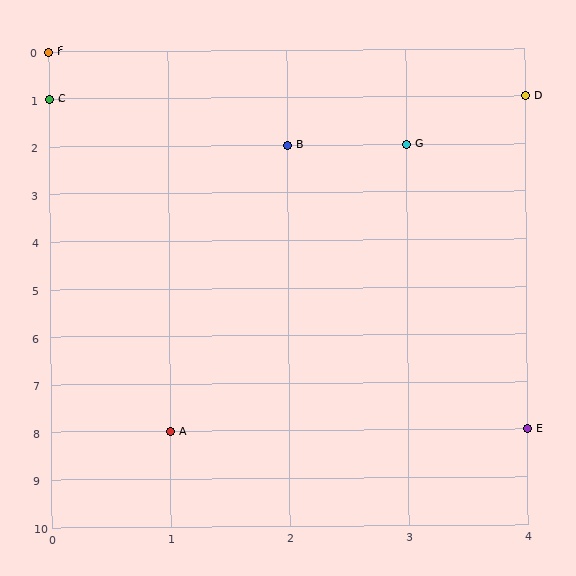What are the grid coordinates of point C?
Point C is at grid coordinates (0, 1).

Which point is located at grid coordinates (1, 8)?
Point A is at (1, 8).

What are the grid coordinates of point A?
Point A is at grid coordinates (1, 8).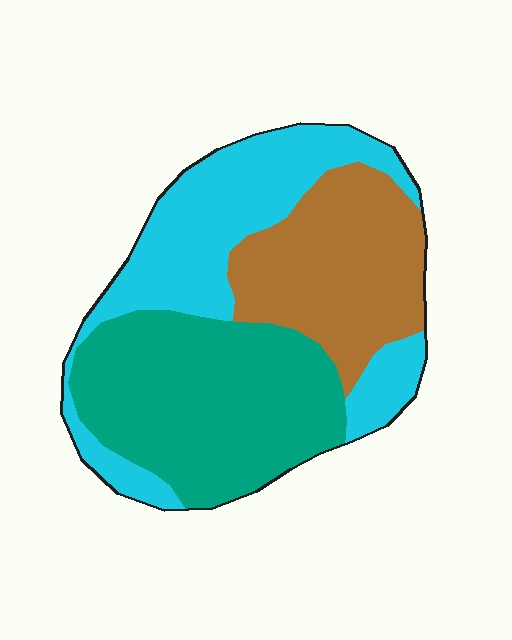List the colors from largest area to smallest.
From largest to smallest: teal, cyan, brown.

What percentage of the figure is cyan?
Cyan takes up about one third (1/3) of the figure.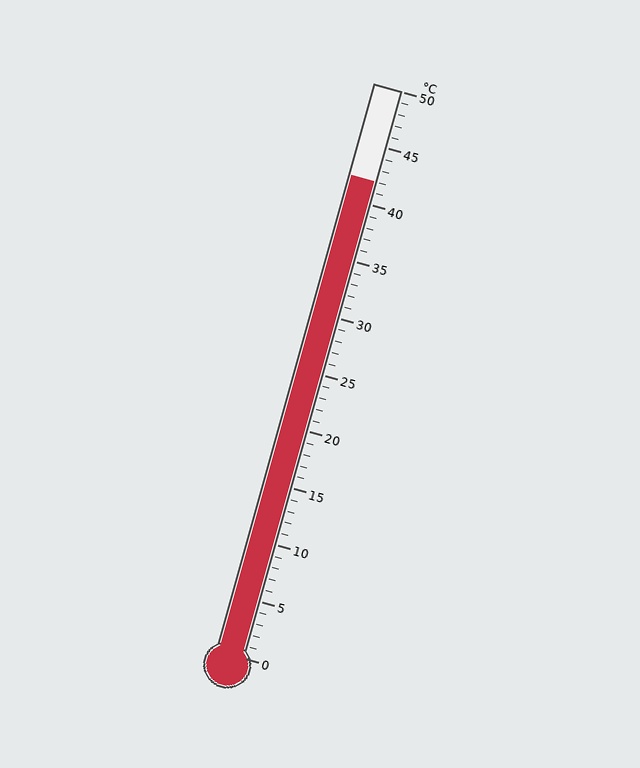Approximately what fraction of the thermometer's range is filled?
The thermometer is filled to approximately 85% of its range.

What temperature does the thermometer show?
The thermometer shows approximately 42°C.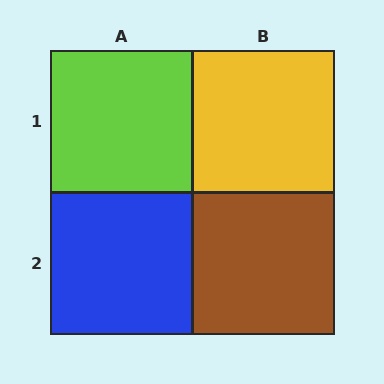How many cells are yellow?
1 cell is yellow.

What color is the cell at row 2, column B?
Brown.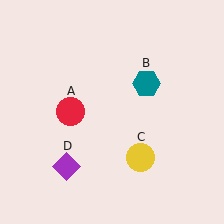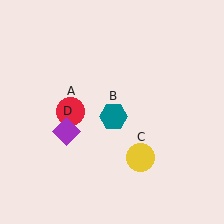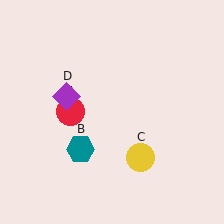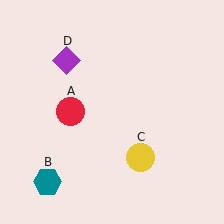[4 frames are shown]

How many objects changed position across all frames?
2 objects changed position: teal hexagon (object B), purple diamond (object D).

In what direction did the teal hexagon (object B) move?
The teal hexagon (object B) moved down and to the left.